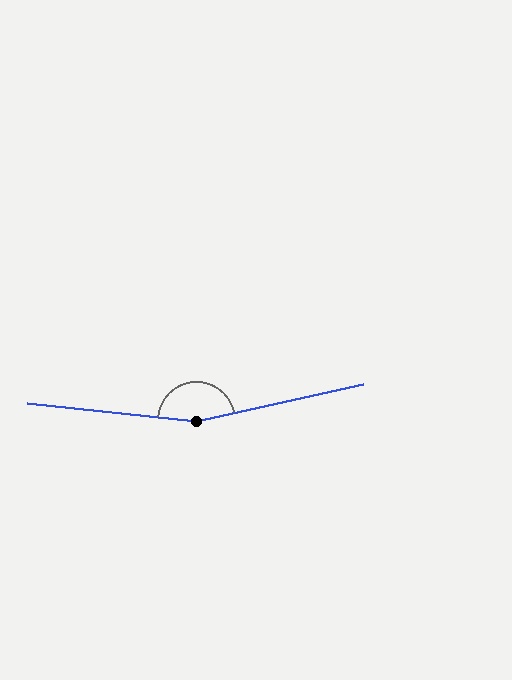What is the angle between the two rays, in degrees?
Approximately 162 degrees.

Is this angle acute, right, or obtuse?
It is obtuse.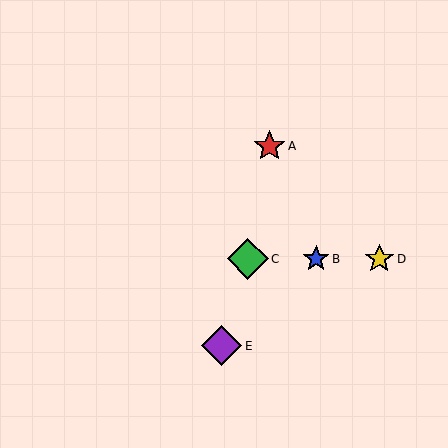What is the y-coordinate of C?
Object C is at y≈259.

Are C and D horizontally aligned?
Yes, both are at y≈259.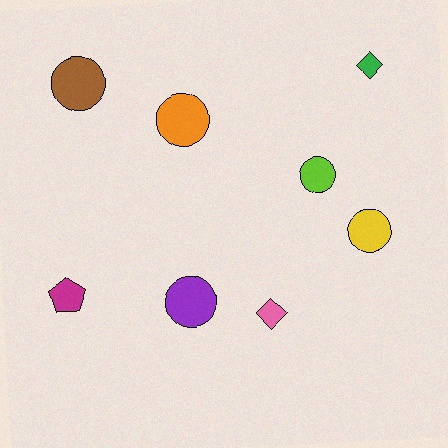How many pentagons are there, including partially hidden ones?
There is 1 pentagon.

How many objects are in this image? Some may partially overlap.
There are 8 objects.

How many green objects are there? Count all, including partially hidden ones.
There is 1 green object.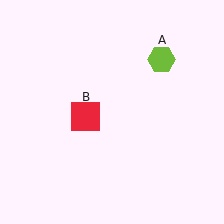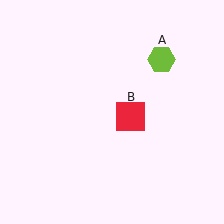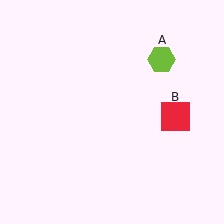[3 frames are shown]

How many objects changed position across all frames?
1 object changed position: red square (object B).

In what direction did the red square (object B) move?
The red square (object B) moved right.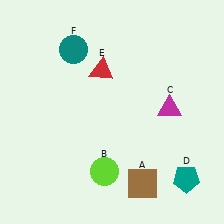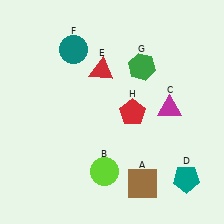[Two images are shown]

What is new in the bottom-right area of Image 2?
A red pentagon (H) was added in the bottom-right area of Image 2.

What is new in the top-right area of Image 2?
A green hexagon (G) was added in the top-right area of Image 2.